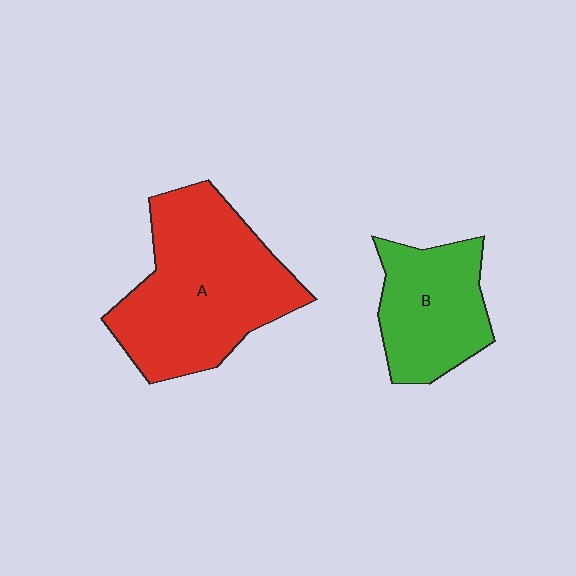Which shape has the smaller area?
Shape B (green).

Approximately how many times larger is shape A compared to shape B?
Approximately 1.7 times.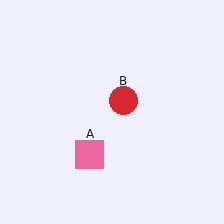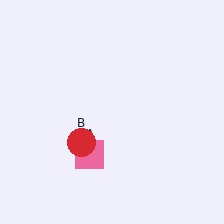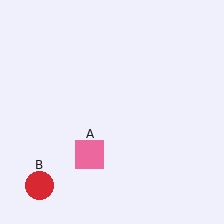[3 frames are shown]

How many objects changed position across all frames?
1 object changed position: red circle (object B).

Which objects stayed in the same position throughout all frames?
Pink square (object A) remained stationary.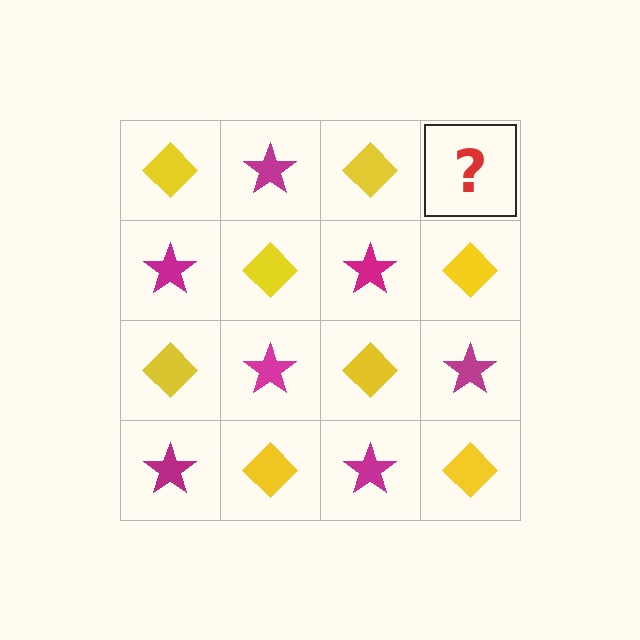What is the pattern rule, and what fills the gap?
The rule is that it alternates yellow diamond and magenta star in a checkerboard pattern. The gap should be filled with a magenta star.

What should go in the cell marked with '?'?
The missing cell should contain a magenta star.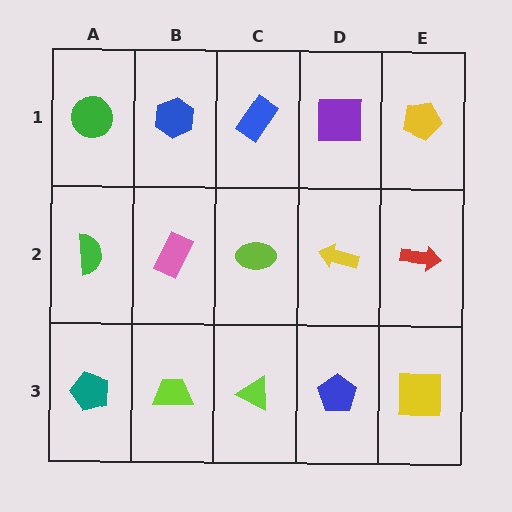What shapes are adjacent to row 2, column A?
A green circle (row 1, column A), a teal pentagon (row 3, column A), a pink rectangle (row 2, column B).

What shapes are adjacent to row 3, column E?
A red arrow (row 2, column E), a blue pentagon (row 3, column D).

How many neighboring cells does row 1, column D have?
3.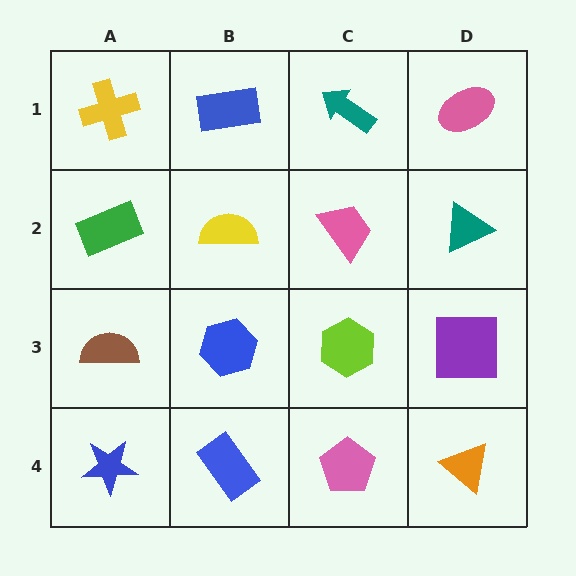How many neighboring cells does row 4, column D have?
2.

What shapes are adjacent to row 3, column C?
A pink trapezoid (row 2, column C), a pink pentagon (row 4, column C), a blue hexagon (row 3, column B), a purple square (row 3, column D).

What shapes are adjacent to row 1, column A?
A green rectangle (row 2, column A), a blue rectangle (row 1, column B).